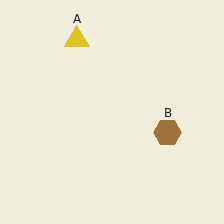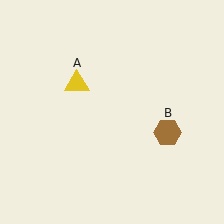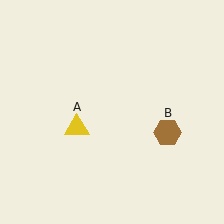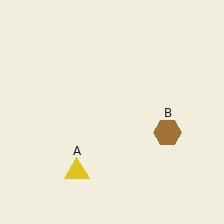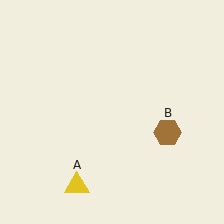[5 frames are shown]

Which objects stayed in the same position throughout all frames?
Brown hexagon (object B) remained stationary.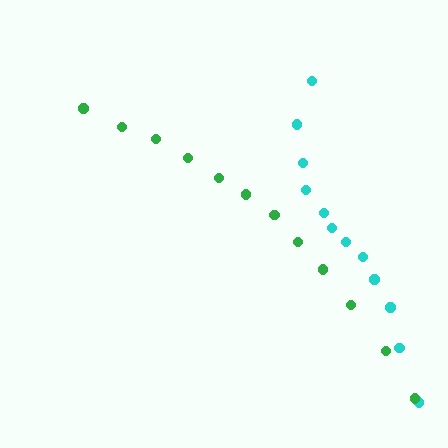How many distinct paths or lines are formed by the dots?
There are 2 distinct paths.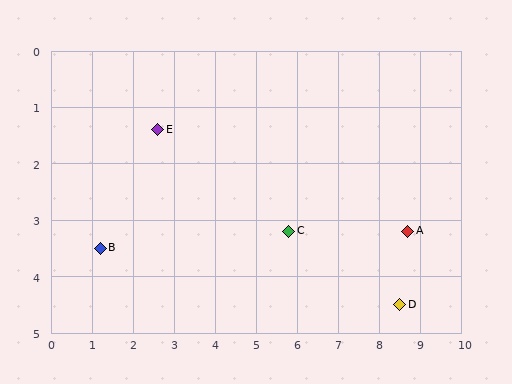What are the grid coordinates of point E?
Point E is at approximately (2.6, 1.4).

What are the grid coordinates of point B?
Point B is at approximately (1.2, 3.5).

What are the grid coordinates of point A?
Point A is at approximately (8.7, 3.2).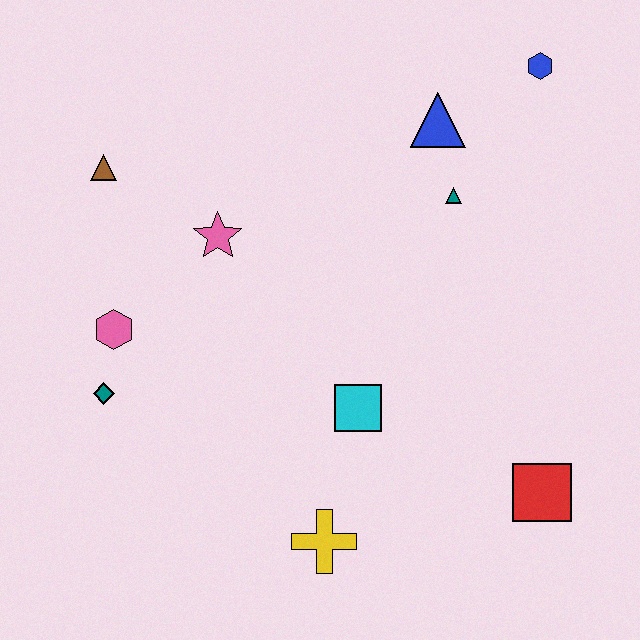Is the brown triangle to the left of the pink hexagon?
Yes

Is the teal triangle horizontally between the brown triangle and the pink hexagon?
No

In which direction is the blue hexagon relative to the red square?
The blue hexagon is above the red square.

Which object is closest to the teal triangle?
The blue triangle is closest to the teal triangle.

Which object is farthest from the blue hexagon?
The teal diamond is farthest from the blue hexagon.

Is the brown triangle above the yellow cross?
Yes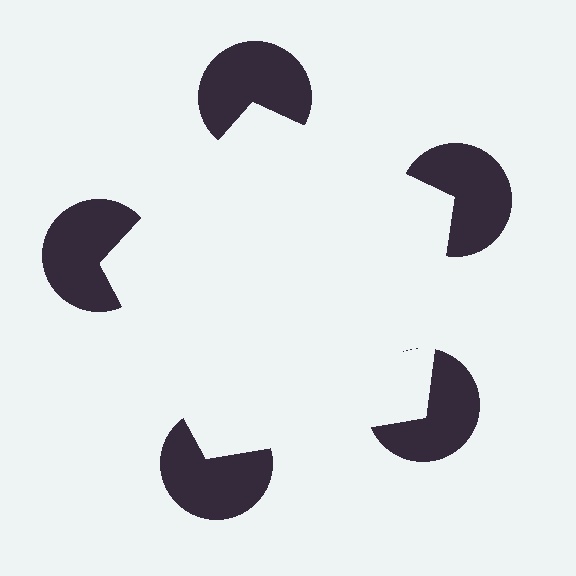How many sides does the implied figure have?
5 sides.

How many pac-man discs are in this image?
There are 5 — one at each vertex of the illusory pentagon.